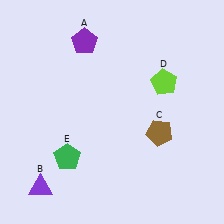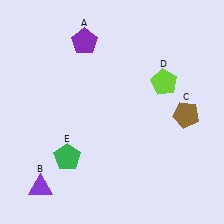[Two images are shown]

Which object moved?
The brown pentagon (C) moved right.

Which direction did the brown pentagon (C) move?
The brown pentagon (C) moved right.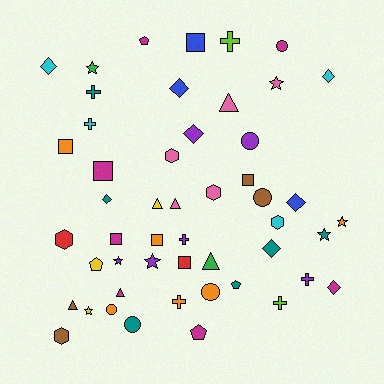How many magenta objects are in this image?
There are 7 magenta objects.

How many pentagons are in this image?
There are 4 pentagons.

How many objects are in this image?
There are 50 objects.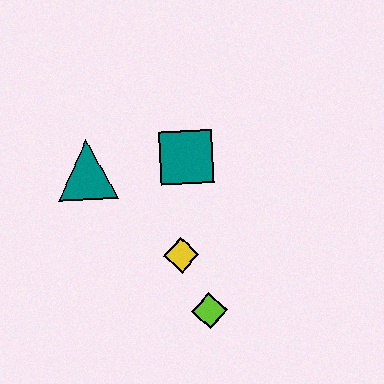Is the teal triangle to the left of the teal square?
Yes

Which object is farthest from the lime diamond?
The teal triangle is farthest from the lime diamond.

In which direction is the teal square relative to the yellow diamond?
The teal square is above the yellow diamond.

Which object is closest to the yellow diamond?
The lime diamond is closest to the yellow diamond.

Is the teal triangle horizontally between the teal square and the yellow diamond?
No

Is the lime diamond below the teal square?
Yes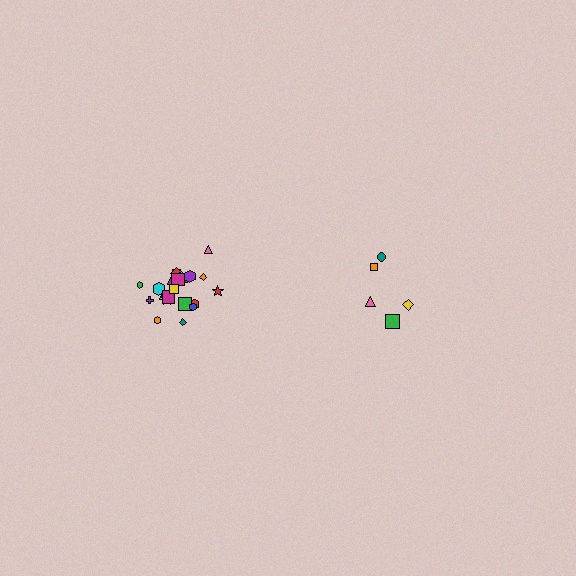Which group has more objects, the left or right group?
The left group.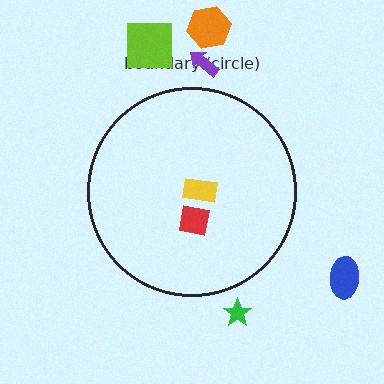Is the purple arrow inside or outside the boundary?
Outside.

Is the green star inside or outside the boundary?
Outside.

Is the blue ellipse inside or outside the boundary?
Outside.